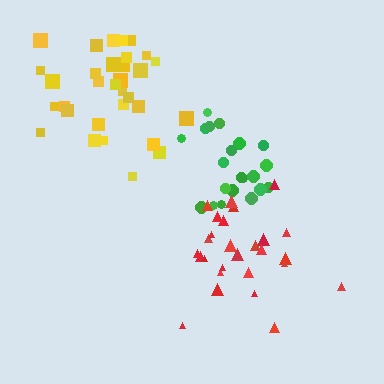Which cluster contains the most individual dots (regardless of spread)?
Yellow (32).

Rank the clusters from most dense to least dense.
green, yellow, red.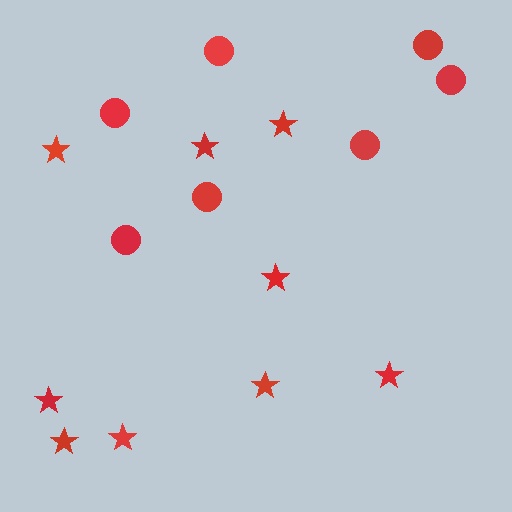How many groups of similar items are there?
There are 2 groups: one group of circles (7) and one group of stars (9).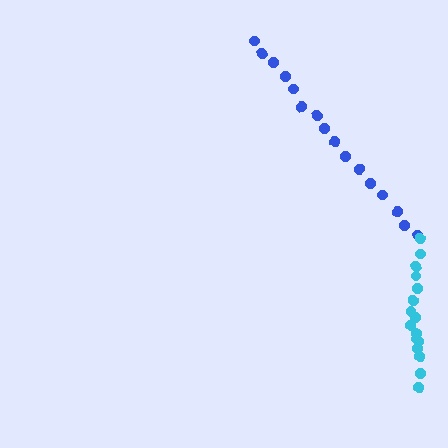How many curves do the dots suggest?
There are 2 distinct paths.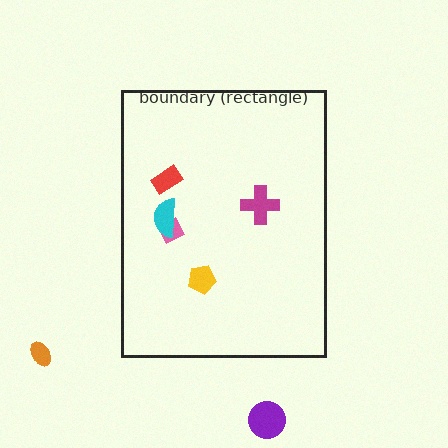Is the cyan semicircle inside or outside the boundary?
Inside.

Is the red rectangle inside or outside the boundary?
Inside.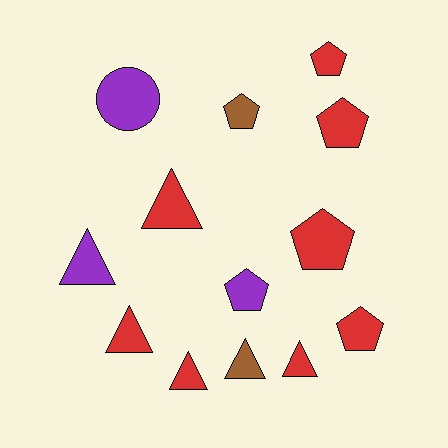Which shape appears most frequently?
Pentagon, with 6 objects.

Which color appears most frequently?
Red, with 8 objects.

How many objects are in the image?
There are 13 objects.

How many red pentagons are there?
There are 4 red pentagons.